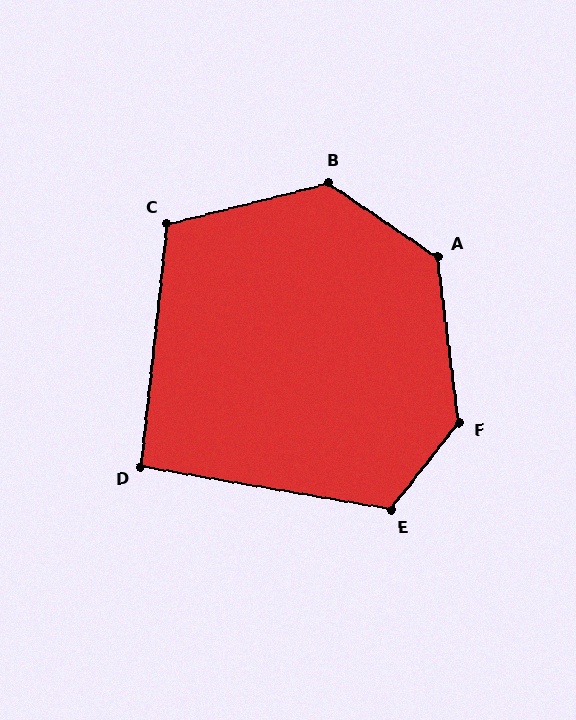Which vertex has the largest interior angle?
F, at approximately 135 degrees.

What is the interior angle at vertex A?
Approximately 131 degrees (obtuse).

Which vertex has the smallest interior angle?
D, at approximately 94 degrees.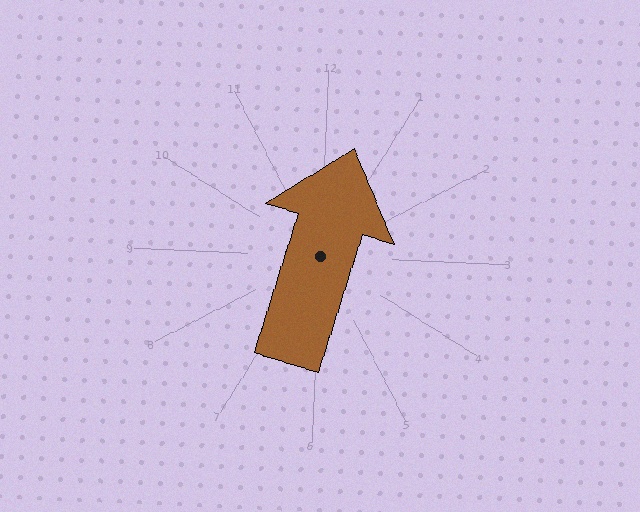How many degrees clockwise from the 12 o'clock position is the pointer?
Approximately 15 degrees.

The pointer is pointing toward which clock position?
Roughly 1 o'clock.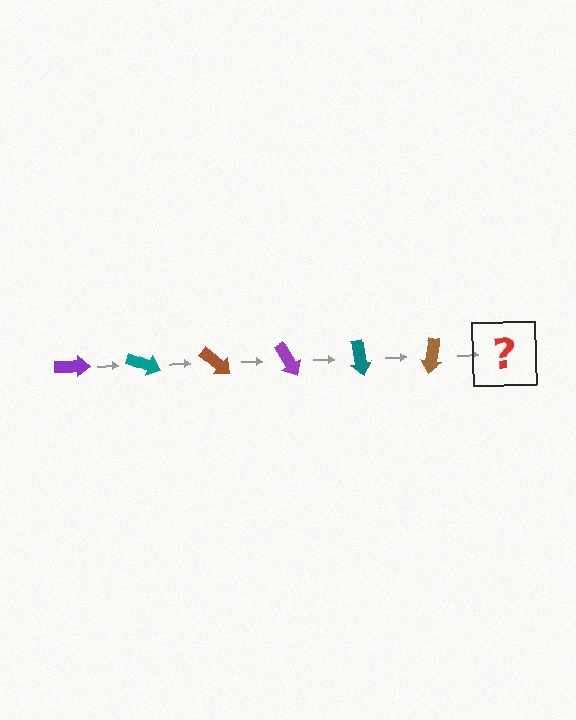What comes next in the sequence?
The next element should be a purple arrow, rotated 120 degrees from the start.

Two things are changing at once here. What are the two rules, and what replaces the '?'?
The two rules are that it rotates 20 degrees each step and the color cycles through purple, teal, and brown. The '?' should be a purple arrow, rotated 120 degrees from the start.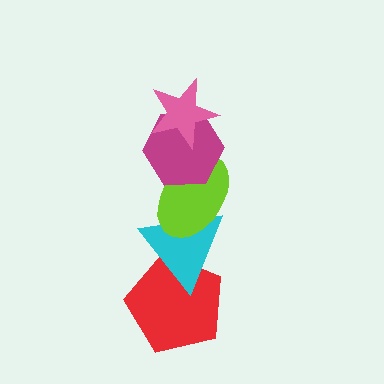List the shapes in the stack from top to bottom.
From top to bottom: the pink star, the magenta hexagon, the lime ellipse, the cyan triangle, the red pentagon.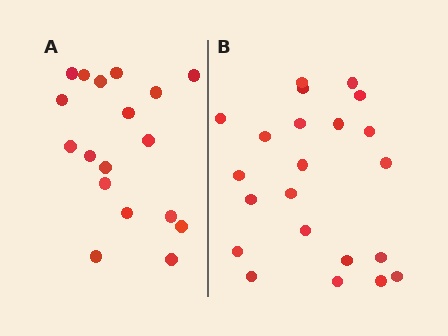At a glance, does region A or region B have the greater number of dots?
Region B (the right region) has more dots.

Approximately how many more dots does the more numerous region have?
Region B has about 4 more dots than region A.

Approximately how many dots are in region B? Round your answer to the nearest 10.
About 20 dots. (The exact count is 22, which rounds to 20.)